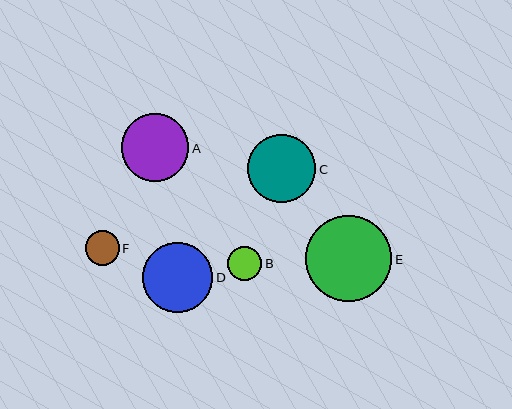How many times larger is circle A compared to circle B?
Circle A is approximately 2.0 times the size of circle B.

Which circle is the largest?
Circle E is the largest with a size of approximately 86 pixels.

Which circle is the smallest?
Circle B is the smallest with a size of approximately 34 pixels.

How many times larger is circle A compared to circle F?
Circle A is approximately 2.0 times the size of circle F.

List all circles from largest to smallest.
From largest to smallest: E, D, C, A, F, B.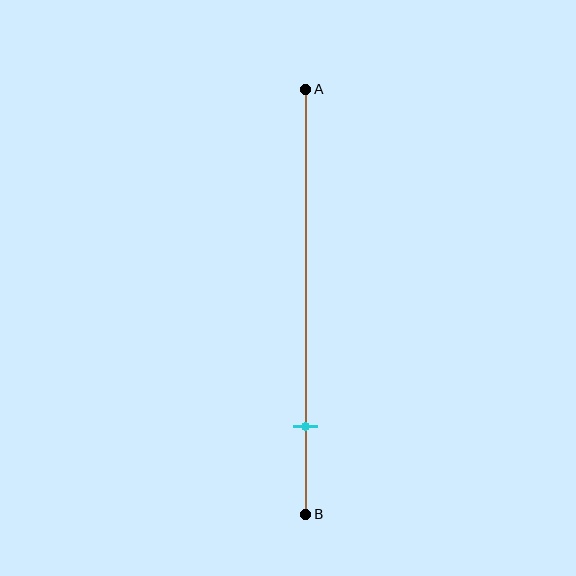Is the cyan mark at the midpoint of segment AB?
No, the mark is at about 80% from A, not at the 50% midpoint.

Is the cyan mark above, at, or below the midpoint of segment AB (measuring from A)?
The cyan mark is below the midpoint of segment AB.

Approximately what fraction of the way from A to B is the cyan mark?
The cyan mark is approximately 80% of the way from A to B.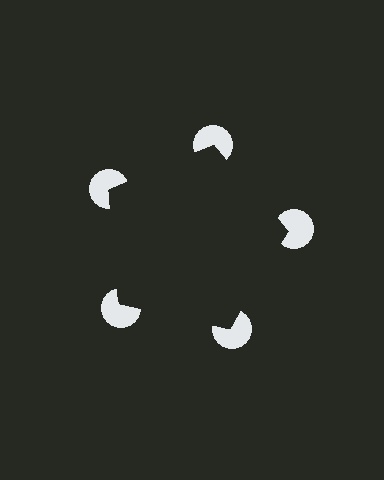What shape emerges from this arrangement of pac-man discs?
An illusory pentagon — its edges are inferred from the aligned wedge cuts in the pac-man discs, not physically drawn.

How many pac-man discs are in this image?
There are 5 — one at each vertex of the illusory pentagon.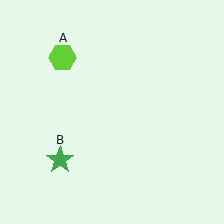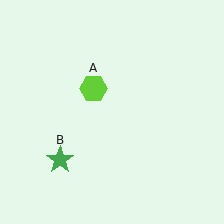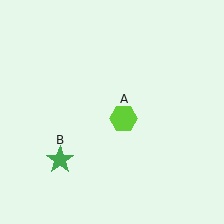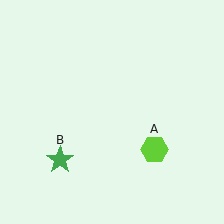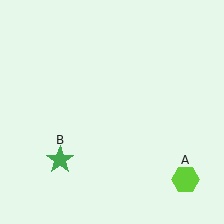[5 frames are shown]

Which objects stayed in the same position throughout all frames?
Green star (object B) remained stationary.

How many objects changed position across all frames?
1 object changed position: lime hexagon (object A).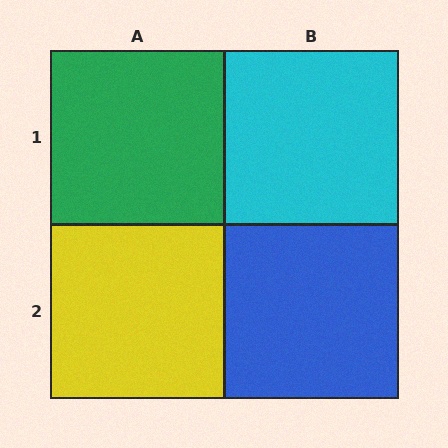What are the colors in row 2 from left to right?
Yellow, blue.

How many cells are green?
1 cell is green.